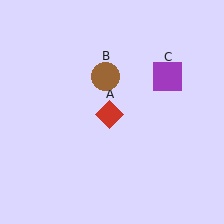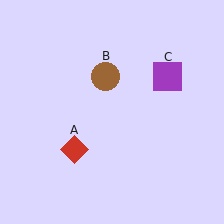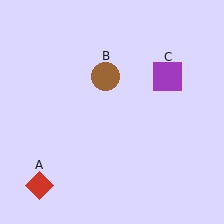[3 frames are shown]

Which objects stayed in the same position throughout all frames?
Brown circle (object B) and purple square (object C) remained stationary.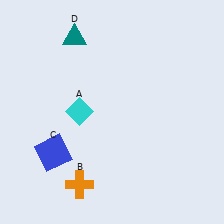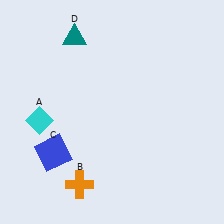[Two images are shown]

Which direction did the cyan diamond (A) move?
The cyan diamond (A) moved left.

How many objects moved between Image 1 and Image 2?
1 object moved between the two images.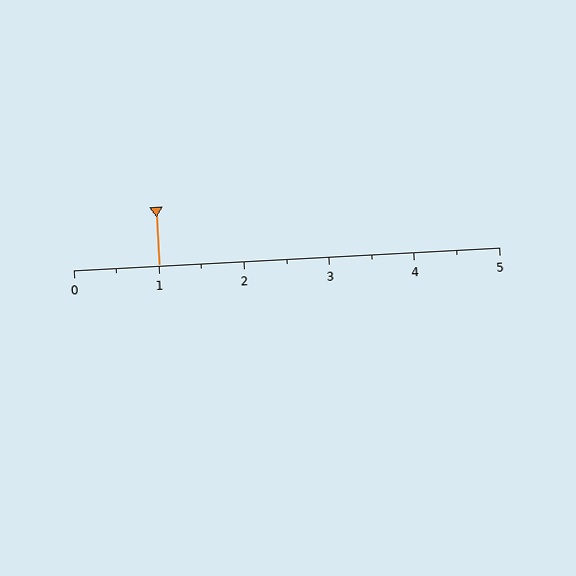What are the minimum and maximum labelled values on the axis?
The axis runs from 0 to 5.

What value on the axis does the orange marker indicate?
The marker indicates approximately 1.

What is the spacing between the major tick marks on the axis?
The major ticks are spaced 1 apart.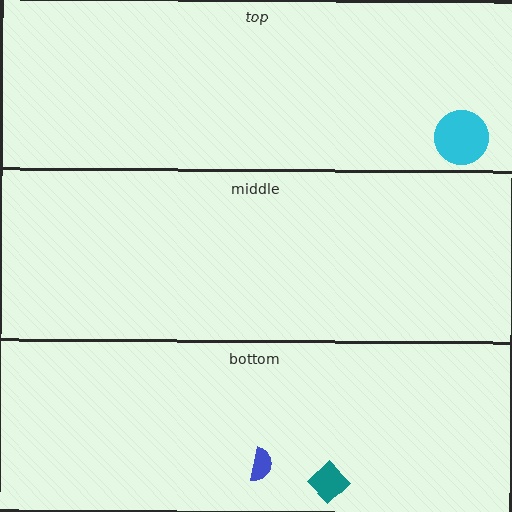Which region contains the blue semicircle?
The bottom region.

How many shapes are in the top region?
1.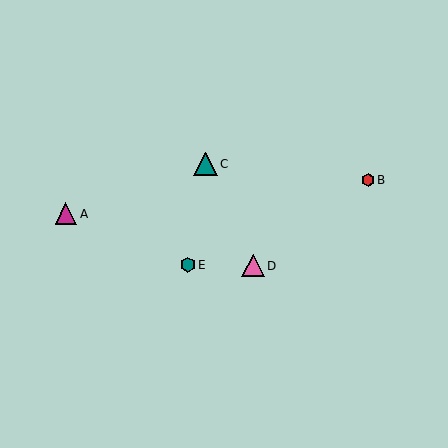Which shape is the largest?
The teal triangle (labeled C) is the largest.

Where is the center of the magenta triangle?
The center of the magenta triangle is at (66, 214).